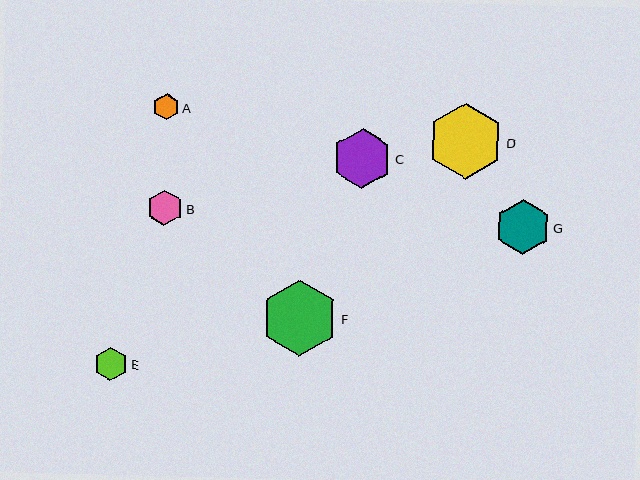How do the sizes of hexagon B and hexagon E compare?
Hexagon B and hexagon E are approximately the same size.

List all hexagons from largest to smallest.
From largest to smallest: F, D, C, G, B, E, A.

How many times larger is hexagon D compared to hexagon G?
Hexagon D is approximately 1.4 times the size of hexagon G.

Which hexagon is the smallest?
Hexagon A is the smallest with a size of approximately 26 pixels.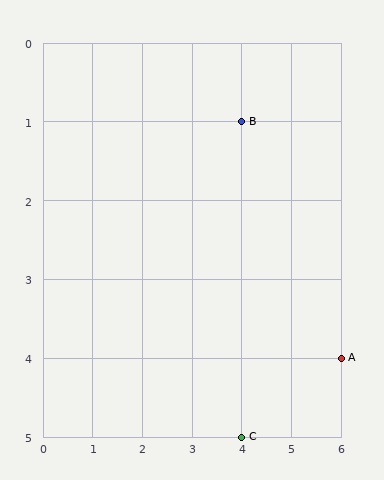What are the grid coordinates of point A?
Point A is at grid coordinates (6, 4).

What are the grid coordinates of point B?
Point B is at grid coordinates (4, 1).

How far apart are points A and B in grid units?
Points A and B are 2 columns and 3 rows apart (about 3.6 grid units diagonally).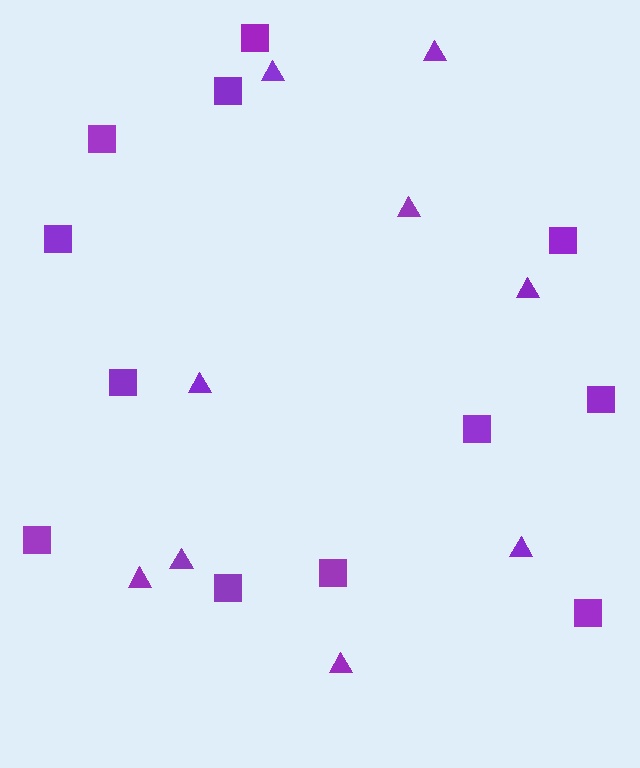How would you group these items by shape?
There are 2 groups: one group of squares (12) and one group of triangles (9).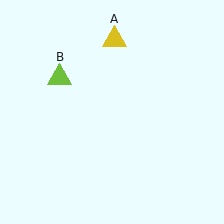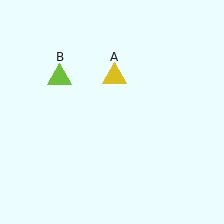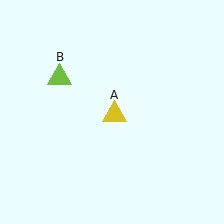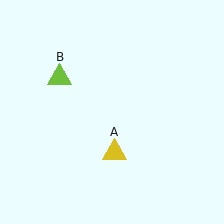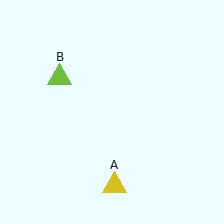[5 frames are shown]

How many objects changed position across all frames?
1 object changed position: yellow triangle (object A).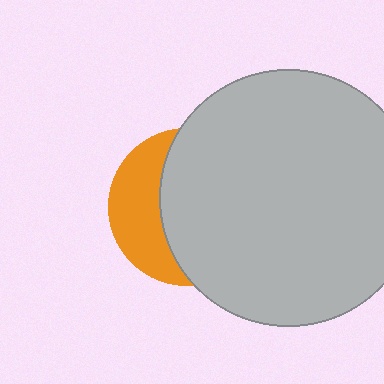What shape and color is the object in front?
The object in front is a light gray circle.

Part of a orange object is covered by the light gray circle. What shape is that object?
It is a circle.